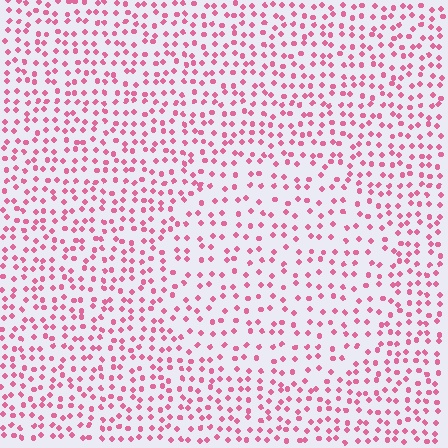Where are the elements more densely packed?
The elements are more densely packed outside the circle boundary.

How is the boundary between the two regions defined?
The boundary is defined by a change in element density (approximately 1.5x ratio). All elements are the same color, size, and shape.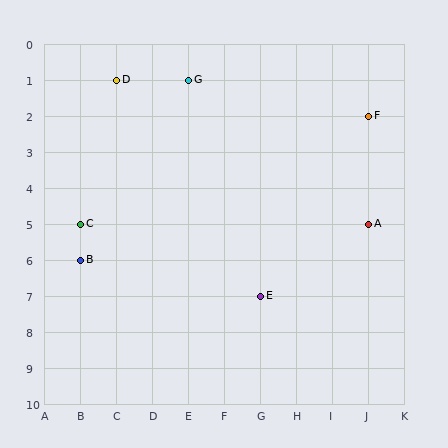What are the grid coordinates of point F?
Point F is at grid coordinates (J, 2).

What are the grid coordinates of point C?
Point C is at grid coordinates (B, 5).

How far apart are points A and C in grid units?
Points A and C are 8 columns apart.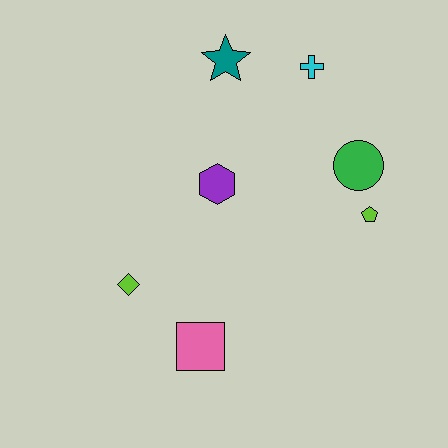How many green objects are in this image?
There is 1 green object.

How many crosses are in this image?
There is 1 cross.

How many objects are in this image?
There are 7 objects.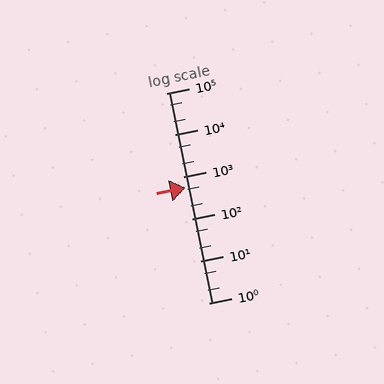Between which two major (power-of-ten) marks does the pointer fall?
The pointer is between 100 and 1000.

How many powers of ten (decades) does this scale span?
The scale spans 5 decades, from 1 to 100000.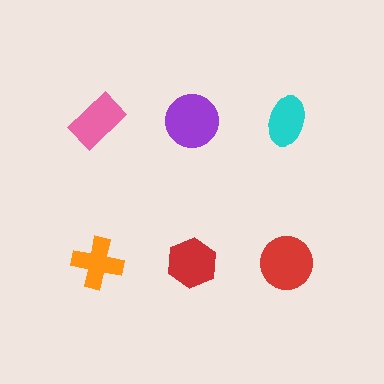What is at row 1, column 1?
A pink rectangle.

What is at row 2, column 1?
An orange cross.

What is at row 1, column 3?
A cyan ellipse.